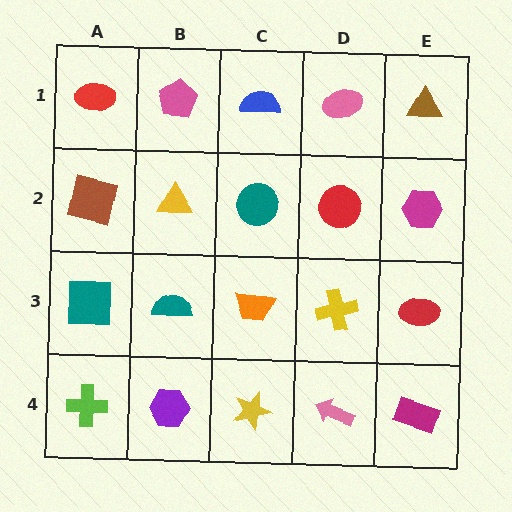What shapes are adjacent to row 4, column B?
A teal semicircle (row 3, column B), a lime cross (row 4, column A), a yellow star (row 4, column C).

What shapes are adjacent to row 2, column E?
A brown triangle (row 1, column E), a red ellipse (row 3, column E), a red circle (row 2, column D).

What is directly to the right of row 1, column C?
A pink ellipse.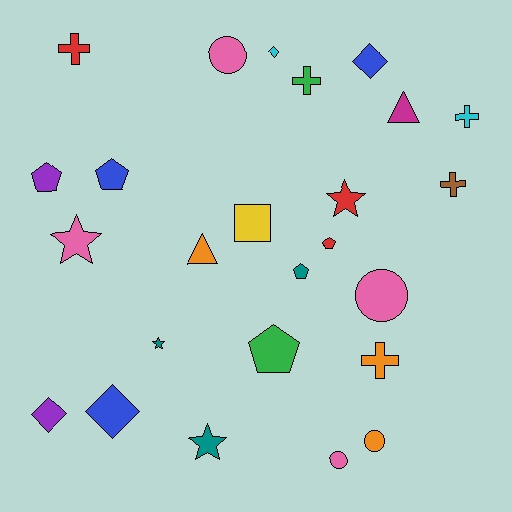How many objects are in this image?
There are 25 objects.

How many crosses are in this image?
There are 5 crosses.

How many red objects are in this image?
There are 3 red objects.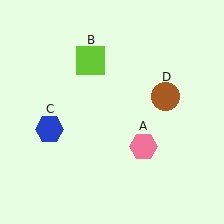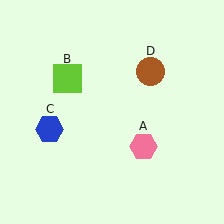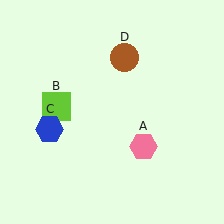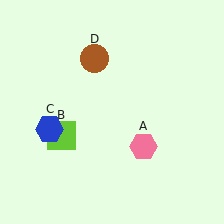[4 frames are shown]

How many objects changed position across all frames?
2 objects changed position: lime square (object B), brown circle (object D).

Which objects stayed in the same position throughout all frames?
Pink hexagon (object A) and blue hexagon (object C) remained stationary.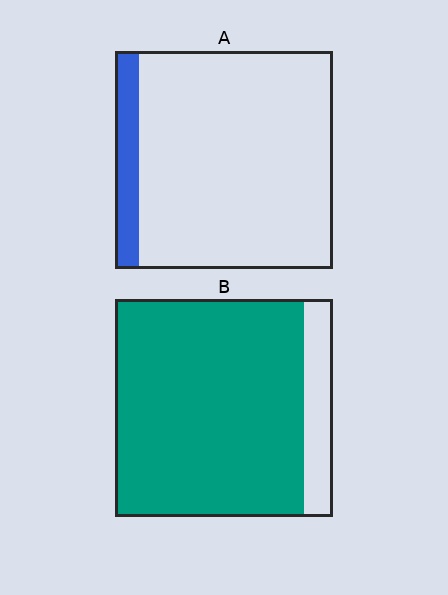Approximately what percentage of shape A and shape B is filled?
A is approximately 10% and B is approximately 85%.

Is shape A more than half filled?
No.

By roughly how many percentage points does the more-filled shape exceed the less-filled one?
By roughly 75 percentage points (B over A).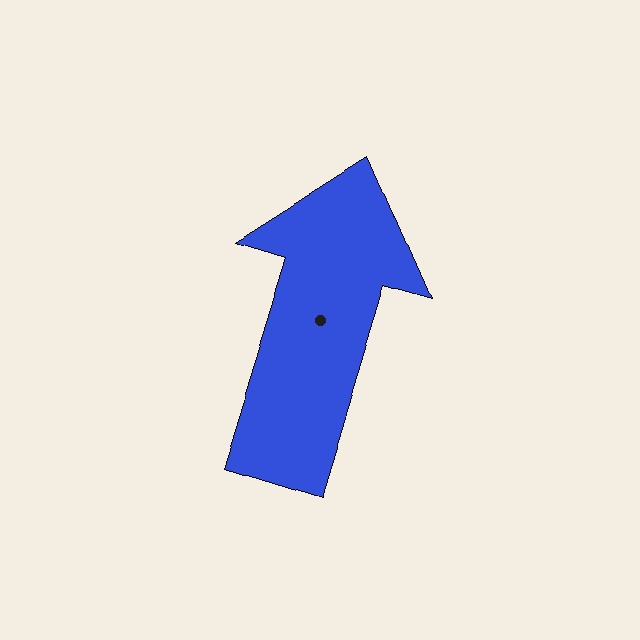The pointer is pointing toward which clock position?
Roughly 1 o'clock.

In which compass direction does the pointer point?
North.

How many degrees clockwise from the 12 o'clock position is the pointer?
Approximately 17 degrees.